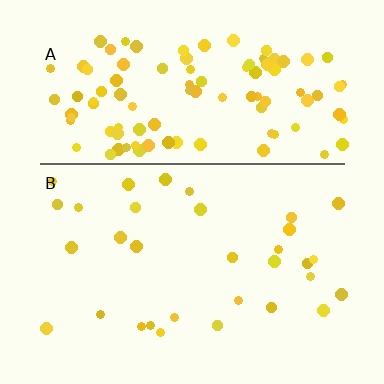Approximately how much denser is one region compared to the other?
Approximately 3.5× — region A over region B.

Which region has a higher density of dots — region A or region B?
A (the top).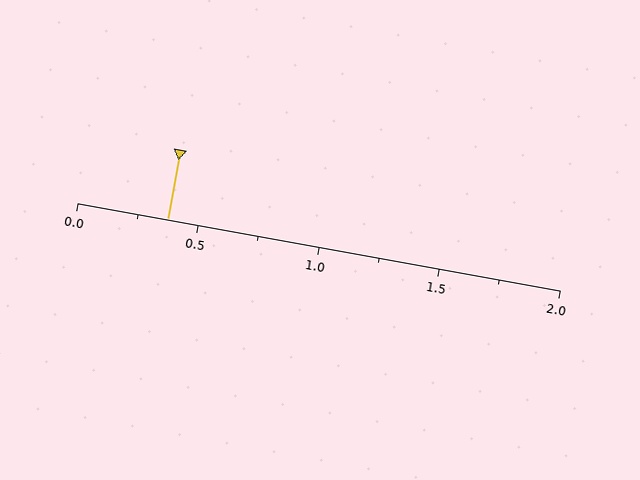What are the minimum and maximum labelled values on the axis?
The axis runs from 0.0 to 2.0.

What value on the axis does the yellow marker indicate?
The marker indicates approximately 0.38.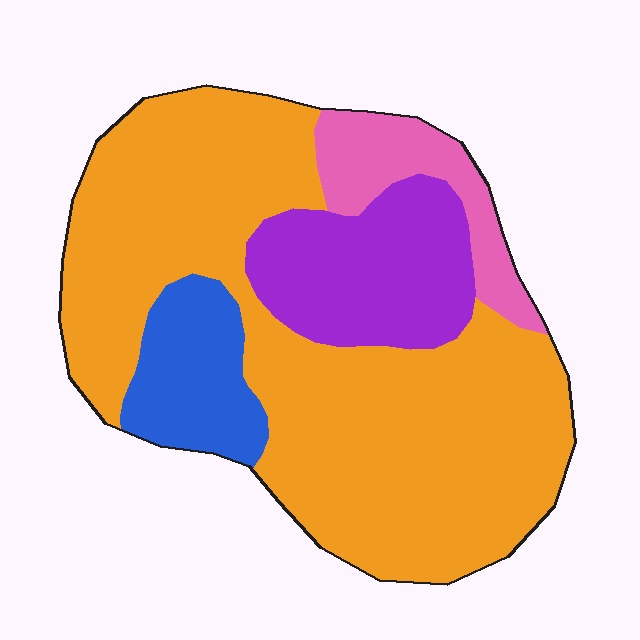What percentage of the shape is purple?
Purple takes up less than a quarter of the shape.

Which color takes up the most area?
Orange, at roughly 65%.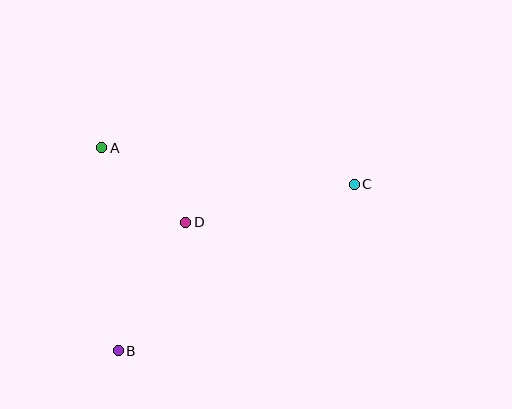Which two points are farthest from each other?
Points B and C are farthest from each other.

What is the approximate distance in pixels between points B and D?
The distance between B and D is approximately 145 pixels.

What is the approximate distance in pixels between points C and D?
The distance between C and D is approximately 173 pixels.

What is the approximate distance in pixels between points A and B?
The distance between A and B is approximately 203 pixels.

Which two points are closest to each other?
Points A and D are closest to each other.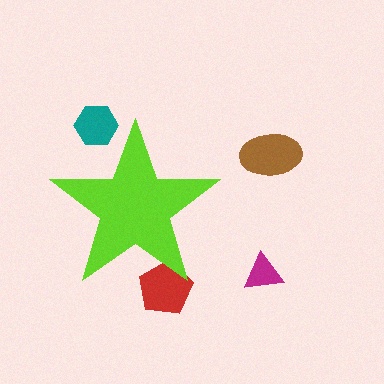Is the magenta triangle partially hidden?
No, the magenta triangle is fully visible.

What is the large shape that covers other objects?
A lime star.